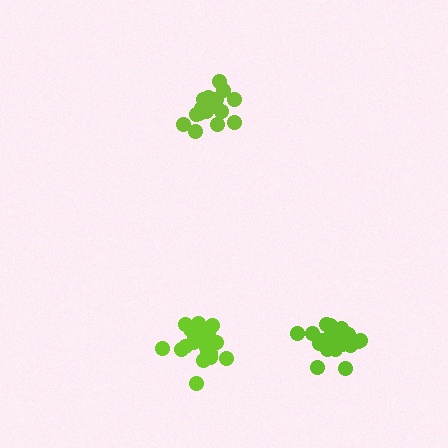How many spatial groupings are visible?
There are 3 spatial groupings.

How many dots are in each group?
Group 1: 21 dots, Group 2: 17 dots, Group 3: 20 dots (58 total).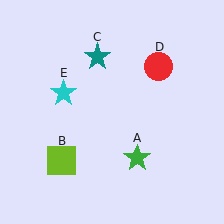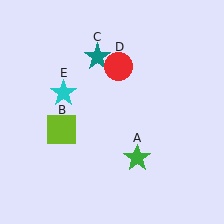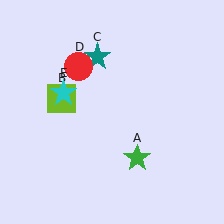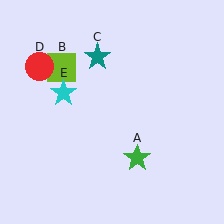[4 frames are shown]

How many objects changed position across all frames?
2 objects changed position: lime square (object B), red circle (object D).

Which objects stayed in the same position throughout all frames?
Green star (object A) and teal star (object C) and cyan star (object E) remained stationary.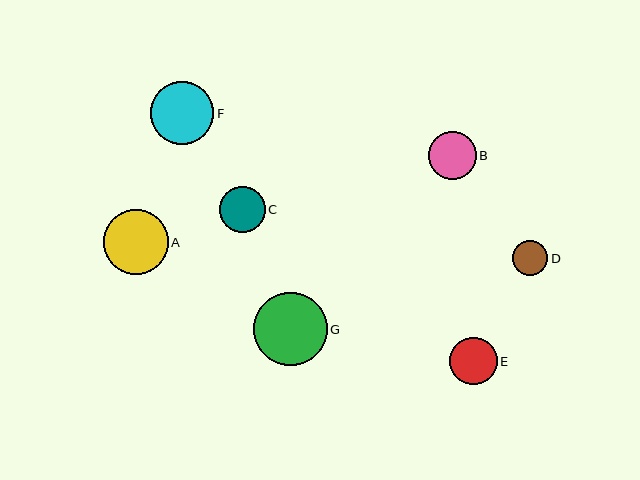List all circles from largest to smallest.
From largest to smallest: G, A, F, B, E, C, D.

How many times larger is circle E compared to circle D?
Circle E is approximately 1.4 times the size of circle D.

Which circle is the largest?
Circle G is the largest with a size of approximately 73 pixels.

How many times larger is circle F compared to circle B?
Circle F is approximately 1.3 times the size of circle B.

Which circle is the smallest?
Circle D is the smallest with a size of approximately 35 pixels.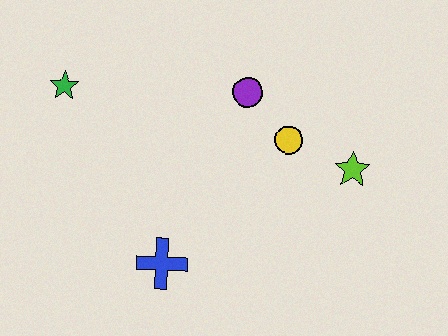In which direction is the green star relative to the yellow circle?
The green star is to the left of the yellow circle.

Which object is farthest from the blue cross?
The lime star is farthest from the blue cross.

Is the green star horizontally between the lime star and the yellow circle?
No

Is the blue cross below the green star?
Yes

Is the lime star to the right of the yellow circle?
Yes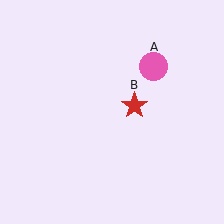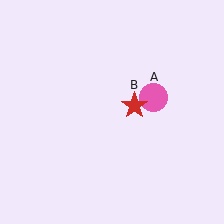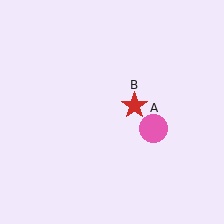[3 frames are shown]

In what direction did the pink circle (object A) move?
The pink circle (object A) moved down.